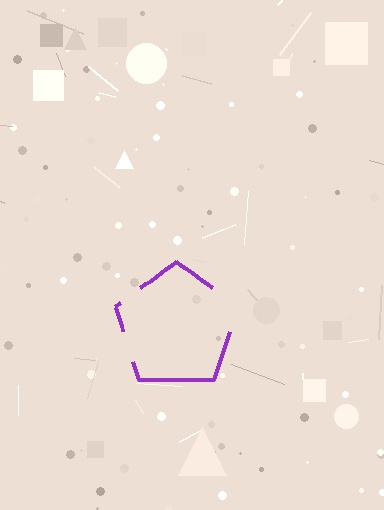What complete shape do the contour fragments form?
The contour fragments form a pentagon.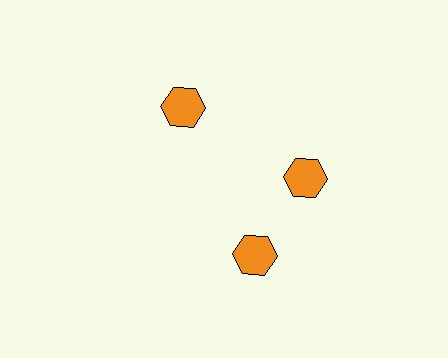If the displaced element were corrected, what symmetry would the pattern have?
It would have 3-fold rotational symmetry — the pattern would map onto itself every 120 degrees.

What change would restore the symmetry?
The symmetry would be restored by rotating it back into even spacing with its neighbors so that all 3 hexagons sit at equal angles and equal distance from the center.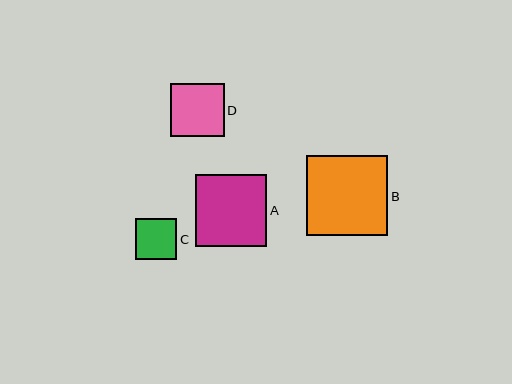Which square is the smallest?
Square C is the smallest with a size of approximately 41 pixels.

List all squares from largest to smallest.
From largest to smallest: B, A, D, C.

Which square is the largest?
Square B is the largest with a size of approximately 81 pixels.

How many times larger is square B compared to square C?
Square B is approximately 2.0 times the size of square C.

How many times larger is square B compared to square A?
Square B is approximately 1.1 times the size of square A.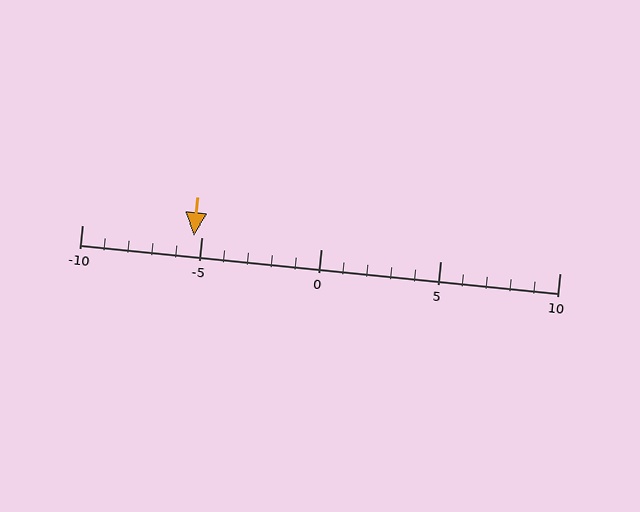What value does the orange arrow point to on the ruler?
The orange arrow points to approximately -5.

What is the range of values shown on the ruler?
The ruler shows values from -10 to 10.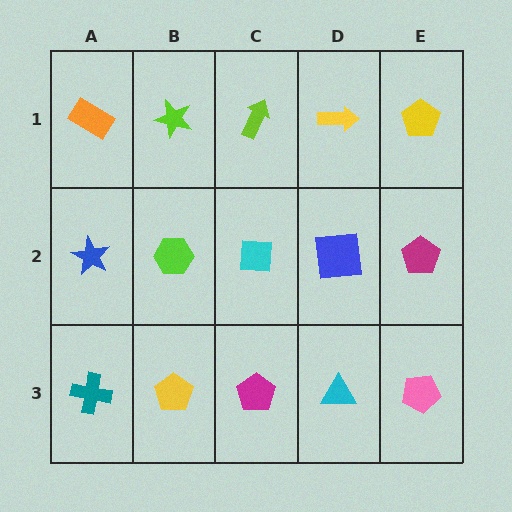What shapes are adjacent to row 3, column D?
A blue square (row 2, column D), a magenta pentagon (row 3, column C), a pink pentagon (row 3, column E).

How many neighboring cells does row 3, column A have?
2.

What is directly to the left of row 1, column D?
A lime arrow.